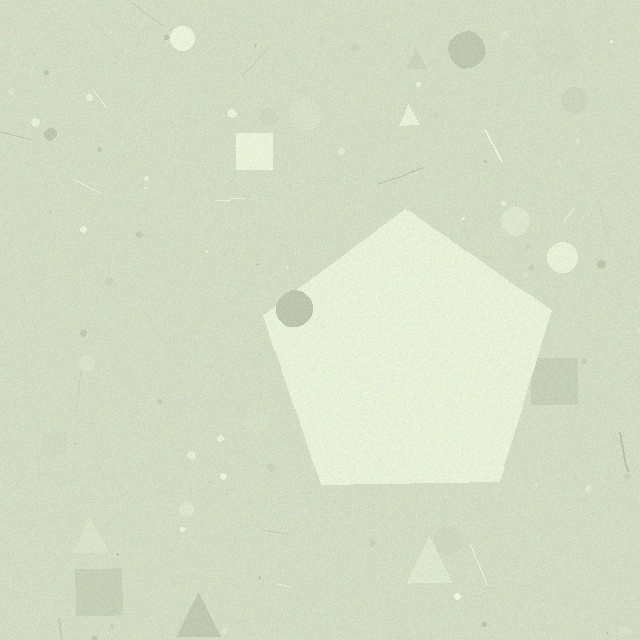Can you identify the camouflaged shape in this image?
The camouflaged shape is a pentagon.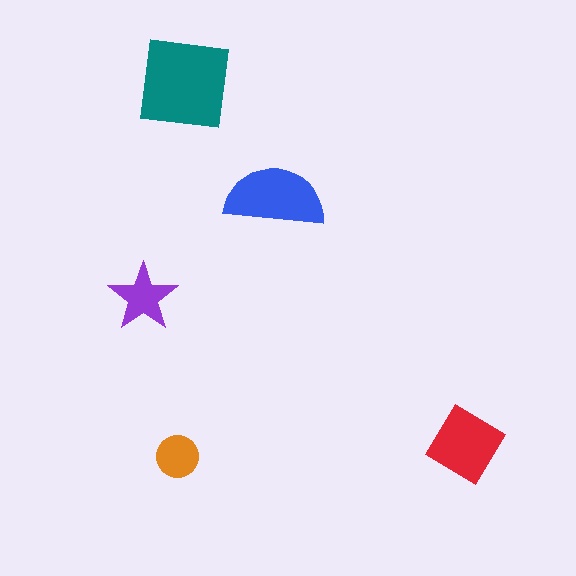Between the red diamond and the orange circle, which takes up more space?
The red diamond.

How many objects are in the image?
There are 5 objects in the image.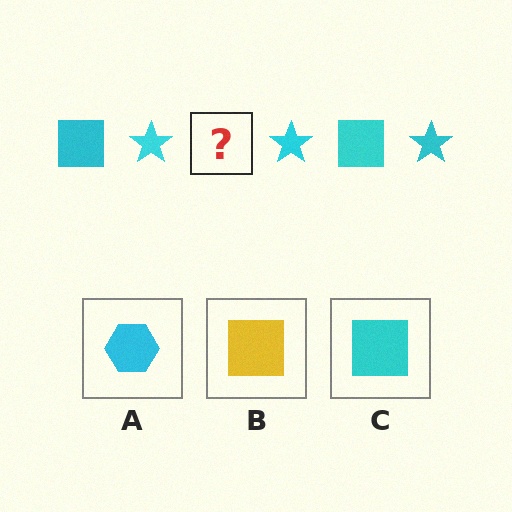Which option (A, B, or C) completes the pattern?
C.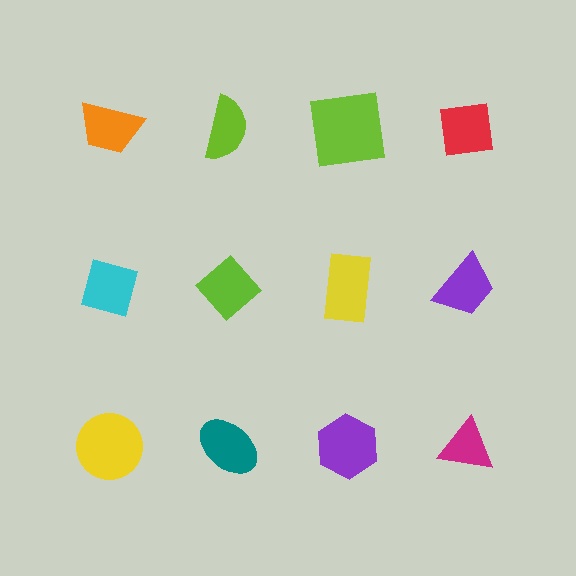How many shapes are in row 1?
4 shapes.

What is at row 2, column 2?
A lime diamond.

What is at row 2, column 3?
A yellow rectangle.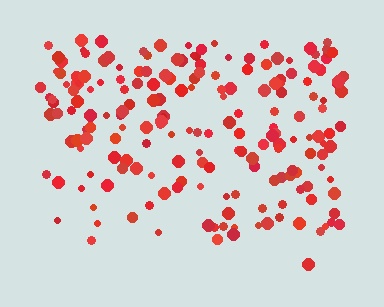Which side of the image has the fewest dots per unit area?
The bottom.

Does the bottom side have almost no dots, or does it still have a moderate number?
Still a moderate number, just noticeably fewer than the top.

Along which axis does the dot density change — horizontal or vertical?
Vertical.